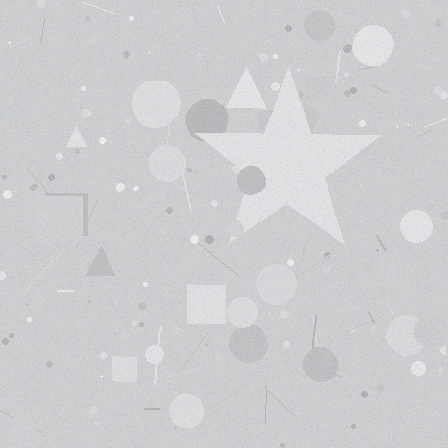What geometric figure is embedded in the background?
A star is embedded in the background.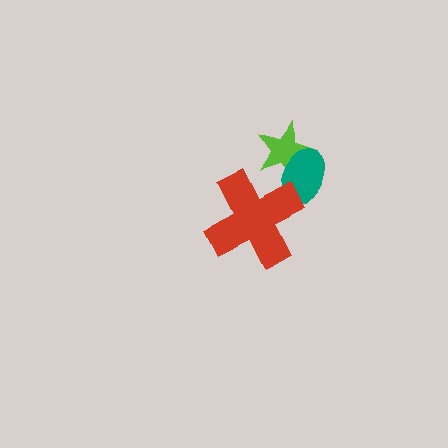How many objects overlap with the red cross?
1 object overlaps with the red cross.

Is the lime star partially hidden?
Yes, it is partially covered by another shape.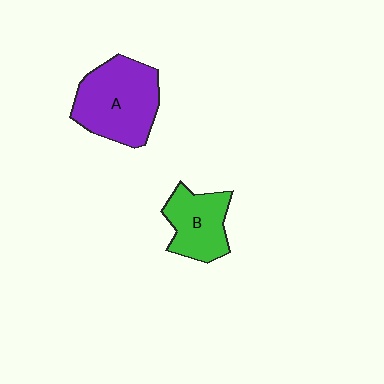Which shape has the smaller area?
Shape B (green).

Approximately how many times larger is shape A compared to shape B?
Approximately 1.5 times.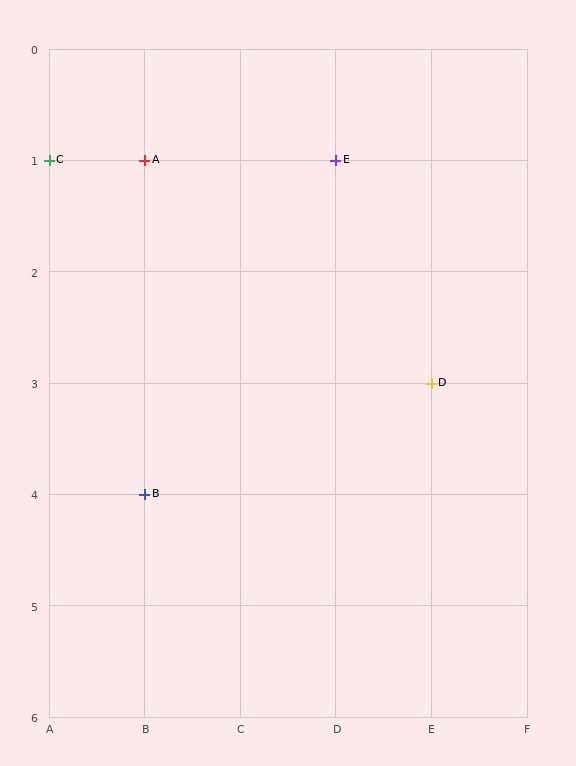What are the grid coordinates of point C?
Point C is at grid coordinates (A, 1).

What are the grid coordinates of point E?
Point E is at grid coordinates (D, 1).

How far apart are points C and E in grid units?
Points C and E are 3 columns apart.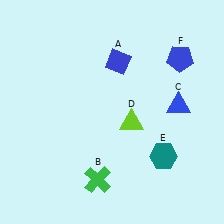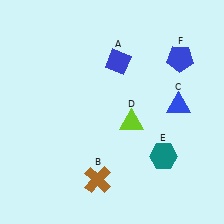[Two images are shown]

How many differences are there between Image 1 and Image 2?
There is 1 difference between the two images.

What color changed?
The cross (B) changed from green in Image 1 to brown in Image 2.